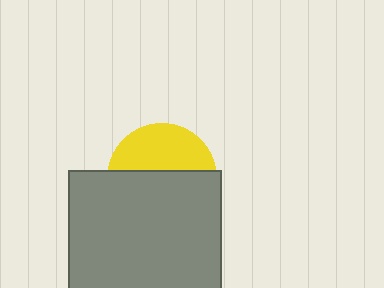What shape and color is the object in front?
The object in front is a gray square.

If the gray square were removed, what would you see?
You would see the complete yellow circle.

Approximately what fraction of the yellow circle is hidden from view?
Roughly 60% of the yellow circle is hidden behind the gray square.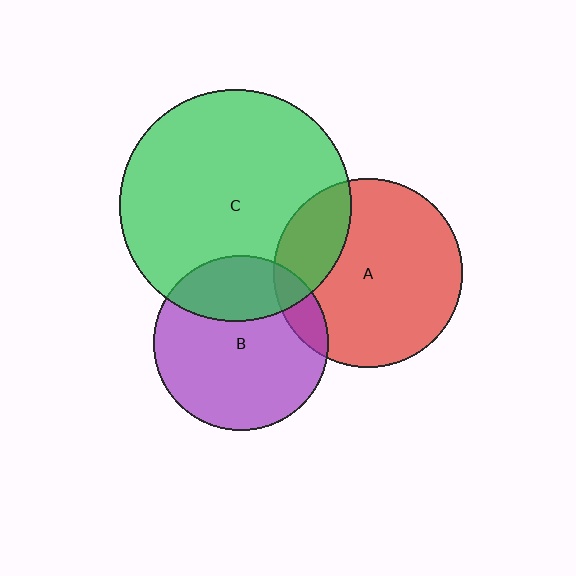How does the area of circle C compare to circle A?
Approximately 1.5 times.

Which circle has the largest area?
Circle C (green).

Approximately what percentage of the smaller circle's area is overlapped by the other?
Approximately 10%.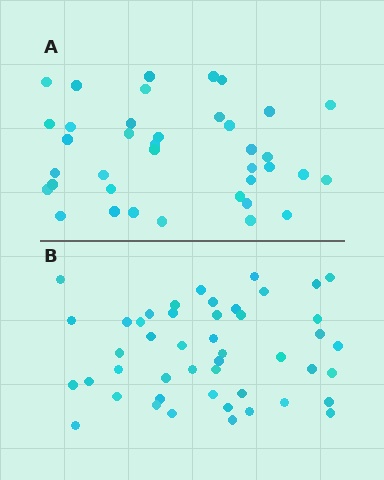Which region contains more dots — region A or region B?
Region B (the bottom region) has more dots.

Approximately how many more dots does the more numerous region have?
Region B has roughly 8 or so more dots than region A.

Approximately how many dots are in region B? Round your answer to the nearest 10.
About 50 dots. (The exact count is 47, which rounds to 50.)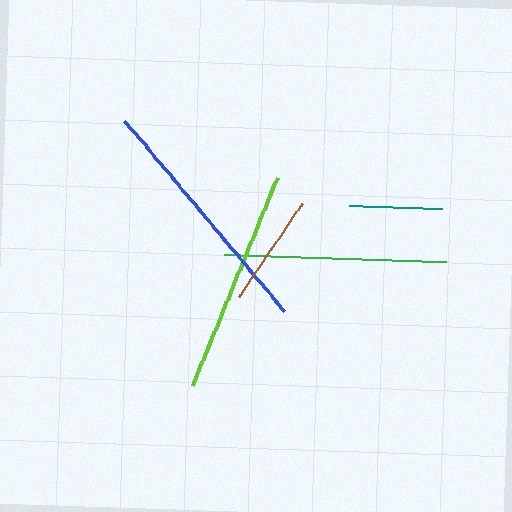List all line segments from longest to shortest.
From longest to shortest: blue, lime, green, brown, teal.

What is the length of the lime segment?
The lime segment is approximately 225 pixels long.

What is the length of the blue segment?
The blue segment is approximately 249 pixels long.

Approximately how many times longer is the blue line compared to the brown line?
The blue line is approximately 2.2 times the length of the brown line.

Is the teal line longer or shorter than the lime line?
The lime line is longer than the teal line.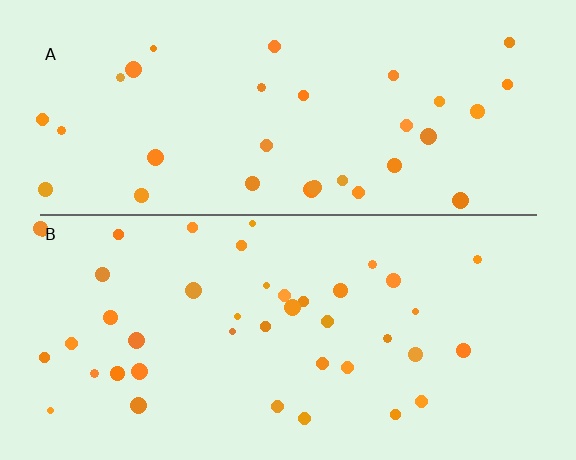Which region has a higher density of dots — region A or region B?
B (the bottom).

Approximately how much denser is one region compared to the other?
Approximately 1.3× — region B over region A.